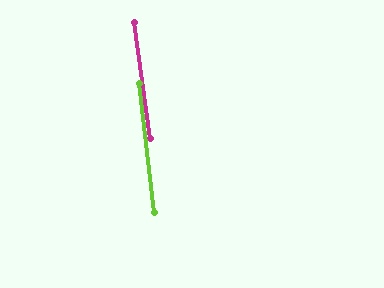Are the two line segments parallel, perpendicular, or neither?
Parallel — their directions differ by only 1.3°.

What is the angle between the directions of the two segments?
Approximately 1 degree.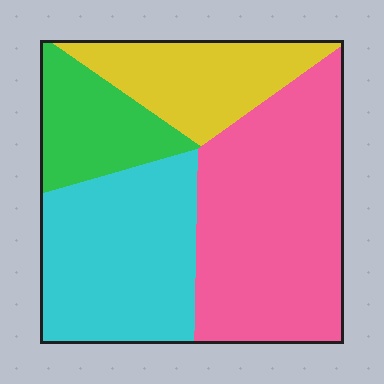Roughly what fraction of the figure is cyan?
Cyan covers around 30% of the figure.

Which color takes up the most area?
Pink, at roughly 40%.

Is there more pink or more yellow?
Pink.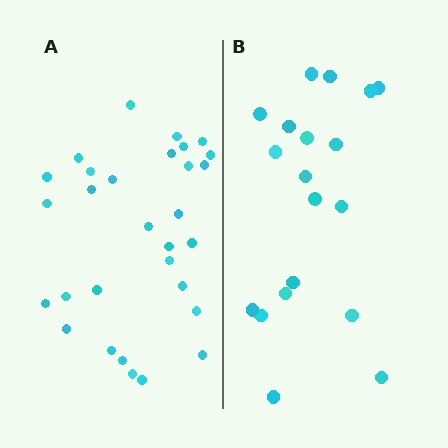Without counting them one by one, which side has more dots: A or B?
Region A (the left region) has more dots.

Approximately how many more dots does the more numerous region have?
Region A has roughly 12 or so more dots than region B.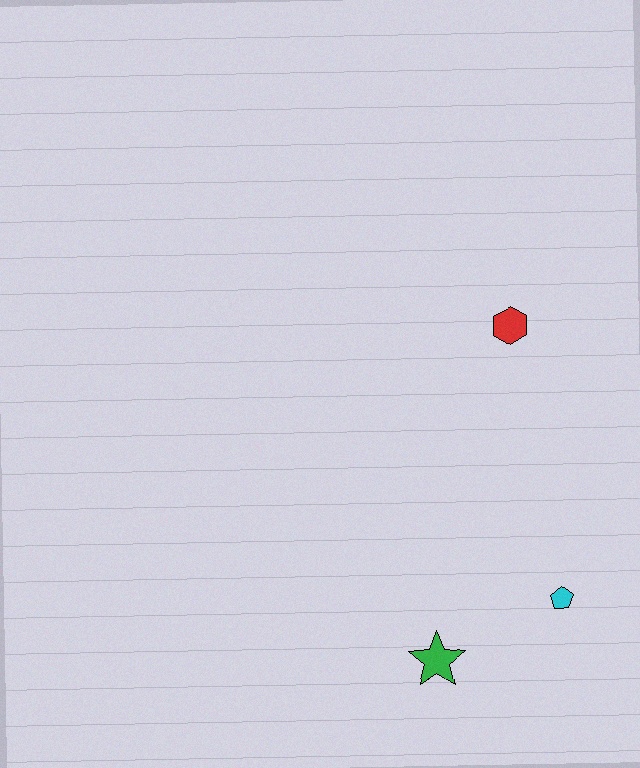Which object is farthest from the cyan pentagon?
The red hexagon is farthest from the cyan pentagon.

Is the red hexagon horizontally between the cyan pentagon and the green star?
Yes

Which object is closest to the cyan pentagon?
The green star is closest to the cyan pentagon.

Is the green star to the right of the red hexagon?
No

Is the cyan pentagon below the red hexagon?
Yes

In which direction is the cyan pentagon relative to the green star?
The cyan pentagon is to the right of the green star.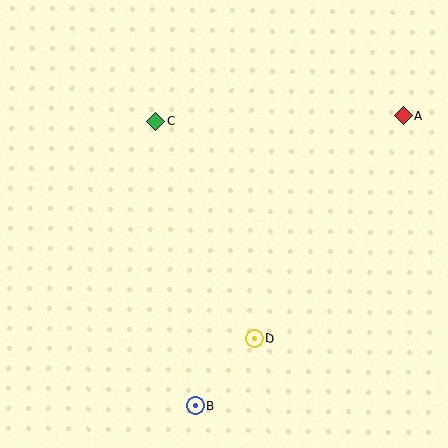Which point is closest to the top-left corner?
Point C is closest to the top-left corner.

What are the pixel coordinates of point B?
Point B is at (195, 406).